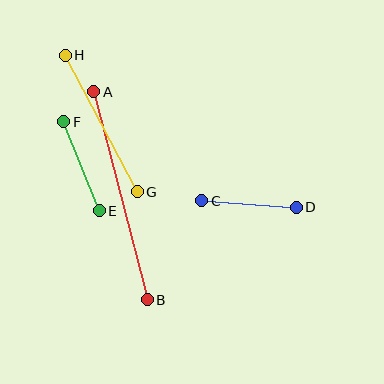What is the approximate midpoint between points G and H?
The midpoint is at approximately (101, 124) pixels.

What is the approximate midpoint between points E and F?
The midpoint is at approximately (82, 166) pixels.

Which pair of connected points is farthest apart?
Points A and B are farthest apart.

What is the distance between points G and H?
The distance is approximately 154 pixels.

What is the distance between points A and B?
The distance is approximately 215 pixels.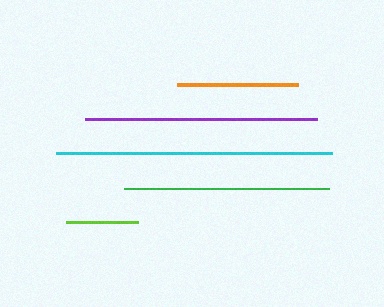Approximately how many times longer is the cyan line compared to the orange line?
The cyan line is approximately 2.3 times the length of the orange line.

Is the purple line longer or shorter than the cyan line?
The cyan line is longer than the purple line.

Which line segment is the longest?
The cyan line is the longest at approximately 276 pixels.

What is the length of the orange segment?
The orange segment is approximately 121 pixels long.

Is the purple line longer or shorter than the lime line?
The purple line is longer than the lime line.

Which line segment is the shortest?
The lime line is the shortest at approximately 72 pixels.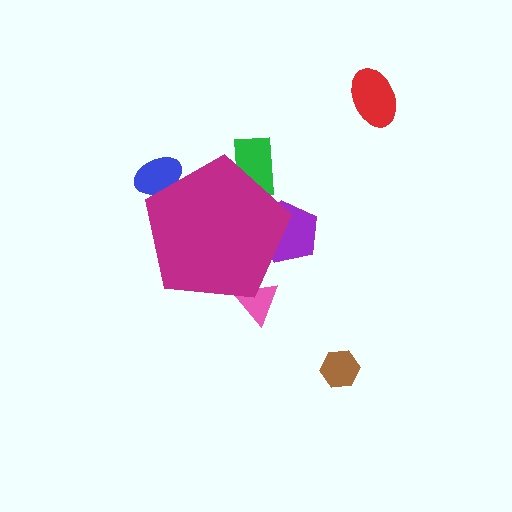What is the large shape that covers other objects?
A magenta pentagon.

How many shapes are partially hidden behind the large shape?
4 shapes are partially hidden.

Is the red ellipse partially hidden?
No, the red ellipse is fully visible.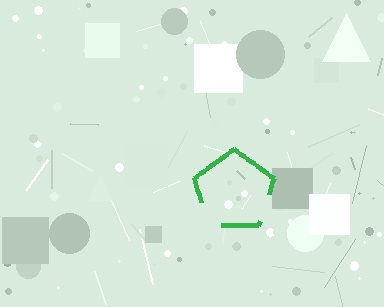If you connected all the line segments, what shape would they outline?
They would outline a pentagon.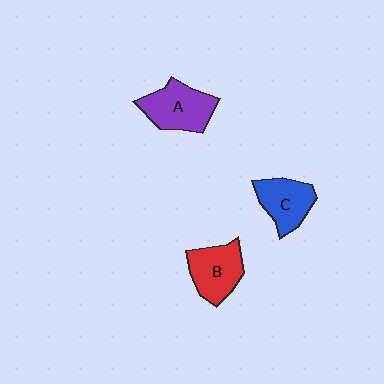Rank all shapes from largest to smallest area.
From largest to smallest: A (purple), B (red), C (blue).